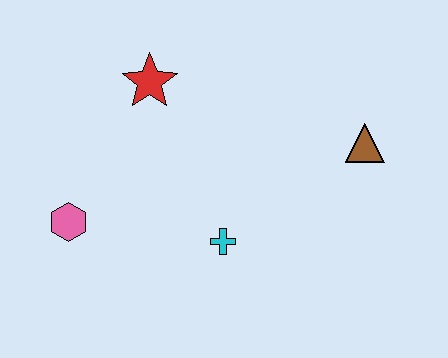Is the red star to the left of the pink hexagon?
No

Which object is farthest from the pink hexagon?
The brown triangle is farthest from the pink hexagon.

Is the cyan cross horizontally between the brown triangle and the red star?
Yes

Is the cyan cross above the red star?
No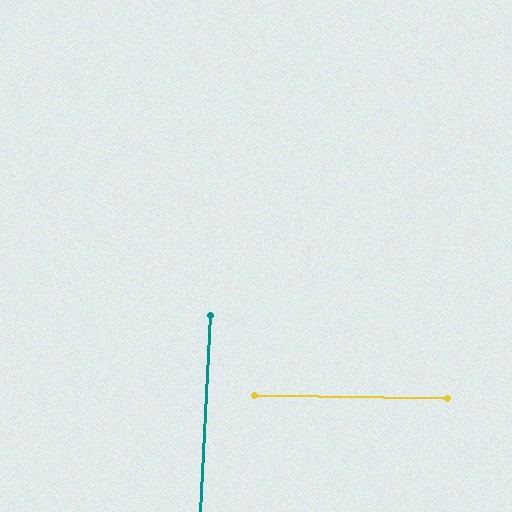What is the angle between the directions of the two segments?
Approximately 88 degrees.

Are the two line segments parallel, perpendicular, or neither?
Perpendicular — they meet at approximately 88°.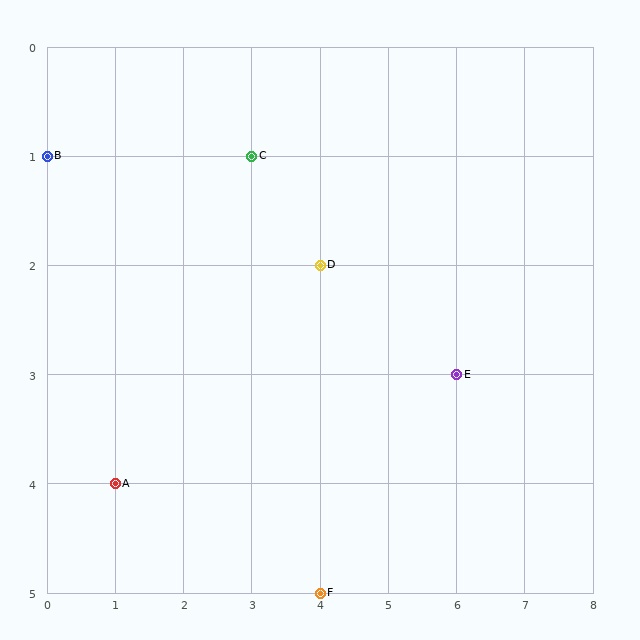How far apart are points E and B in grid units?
Points E and B are 6 columns and 2 rows apart (about 6.3 grid units diagonally).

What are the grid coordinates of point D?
Point D is at grid coordinates (4, 2).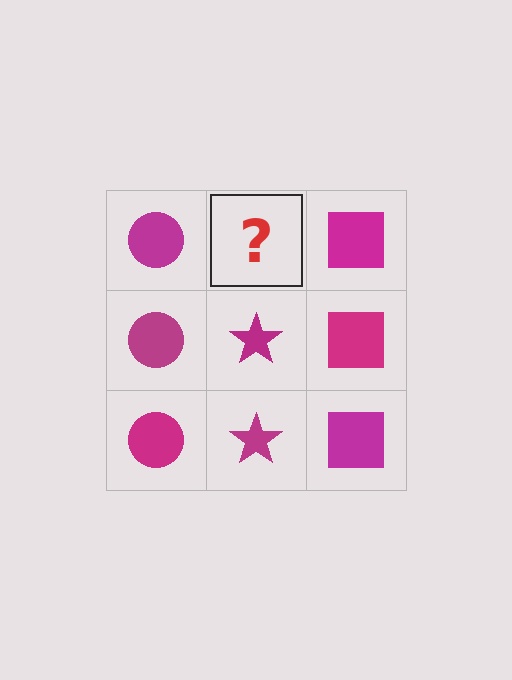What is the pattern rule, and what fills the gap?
The rule is that each column has a consistent shape. The gap should be filled with a magenta star.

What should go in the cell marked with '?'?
The missing cell should contain a magenta star.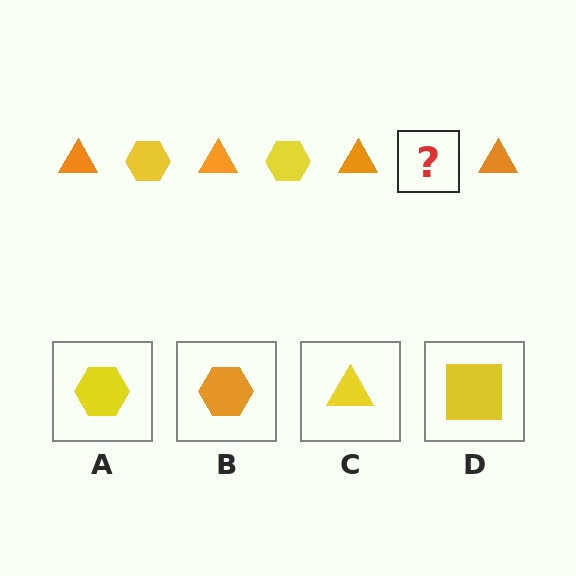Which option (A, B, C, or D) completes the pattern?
A.